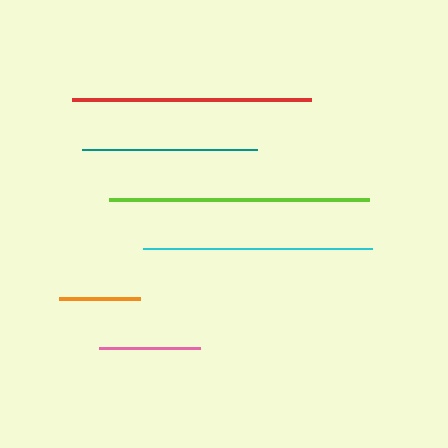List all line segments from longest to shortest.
From longest to shortest: lime, red, cyan, teal, pink, orange.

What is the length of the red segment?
The red segment is approximately 239 pixels long.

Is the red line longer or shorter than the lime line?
The lime line is longer than the red line.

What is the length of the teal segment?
The teal segment is approximately 175 pixels long.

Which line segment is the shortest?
The orange line is the shortest at approximately 81 pixels.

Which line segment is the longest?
The lime line is the longest at approximately 260 pixels.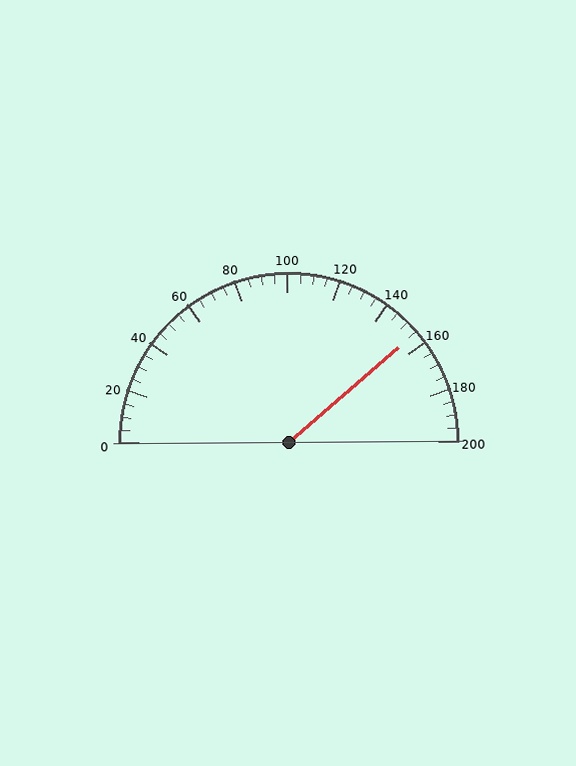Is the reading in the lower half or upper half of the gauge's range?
The reading is in the upper half of the range (0 to 200).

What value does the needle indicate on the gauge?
The needle indicates approximately 155.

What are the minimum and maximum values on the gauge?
The gauge ranges from 0 to 200.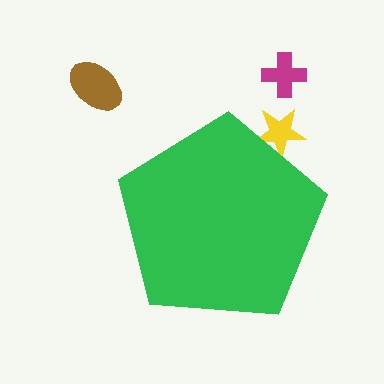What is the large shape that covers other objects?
A green pentagon.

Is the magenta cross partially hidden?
No, the magenta cross is fully visible.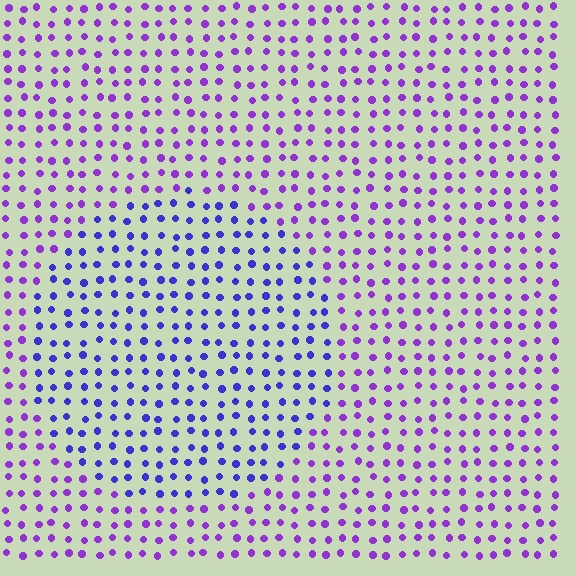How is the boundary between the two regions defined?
The boundary is defined purely by a slight shift in hue (about 33 degrees). Spacing, size, and orientation are identical on both sides.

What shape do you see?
I see a circle.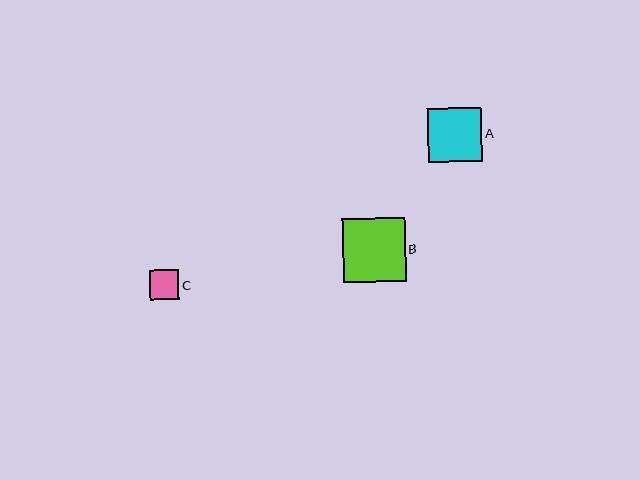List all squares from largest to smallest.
From largest to smallest: B, A, C.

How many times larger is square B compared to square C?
Square B is approximately 2.1 times the size of square C.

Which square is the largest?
Square B is the largest with a size of approximately 63 pixels.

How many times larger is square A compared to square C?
Square A is approximately 1.8 times the size of square C.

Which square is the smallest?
Square C is the smallest with a size of approximately 29 pixels.